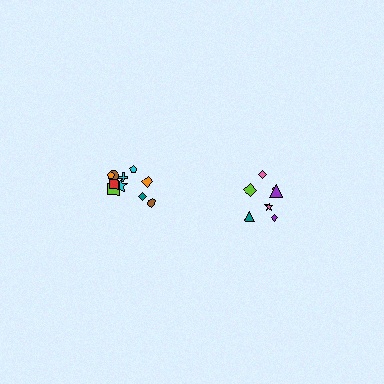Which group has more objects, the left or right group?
The left group.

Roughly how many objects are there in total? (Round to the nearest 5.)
Roughly 15 objects in total.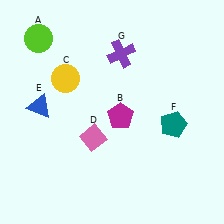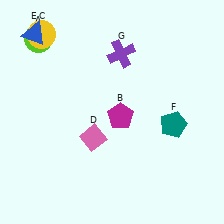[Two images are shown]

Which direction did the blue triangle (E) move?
The blue triangle (E) moved up.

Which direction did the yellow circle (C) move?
The yellow circle (C) moved up.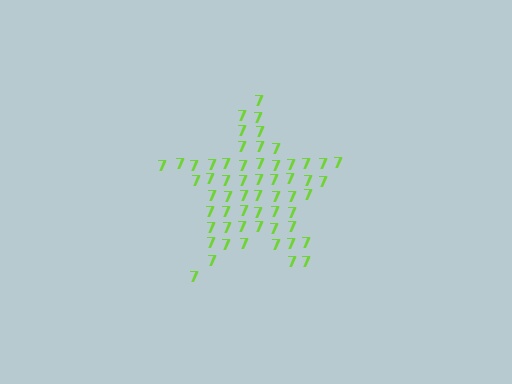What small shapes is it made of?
It is made of small digit 7's.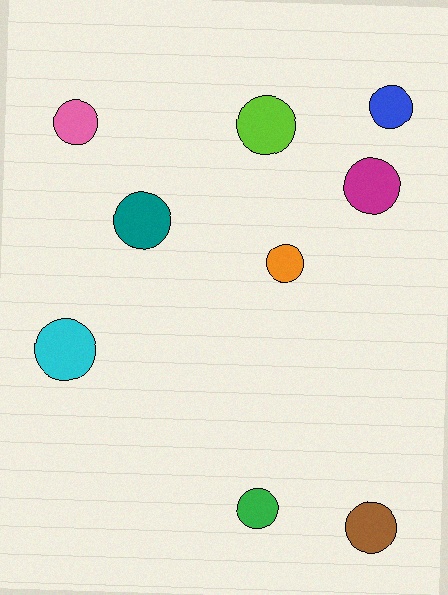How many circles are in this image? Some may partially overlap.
There are 9 circles.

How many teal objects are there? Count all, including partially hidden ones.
There is 1 teal object.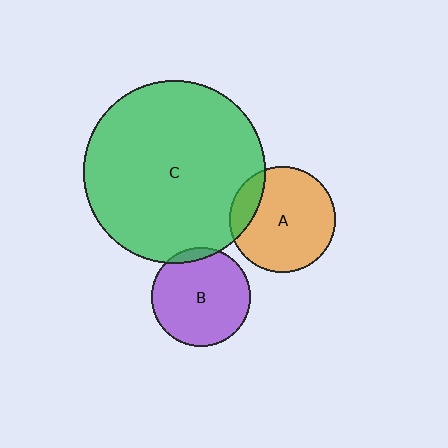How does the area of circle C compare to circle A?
Approximately 3.0 times.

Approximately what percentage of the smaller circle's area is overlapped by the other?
Approximately 15%.